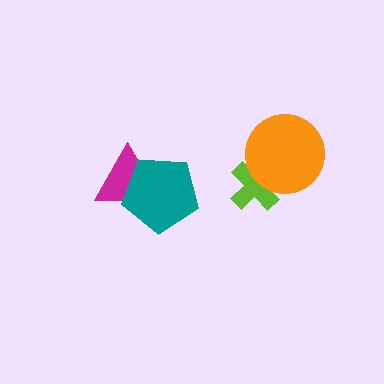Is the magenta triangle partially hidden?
Yes, it is partially covered by another shape.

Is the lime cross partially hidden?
Yes, it is partially covered by another shape.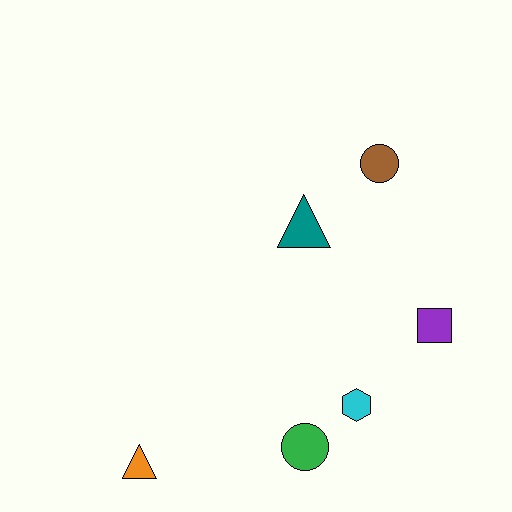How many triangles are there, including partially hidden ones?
There are 2 triangles.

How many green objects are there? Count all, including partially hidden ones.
There is 1 green object.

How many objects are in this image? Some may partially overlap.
There are 6 objects.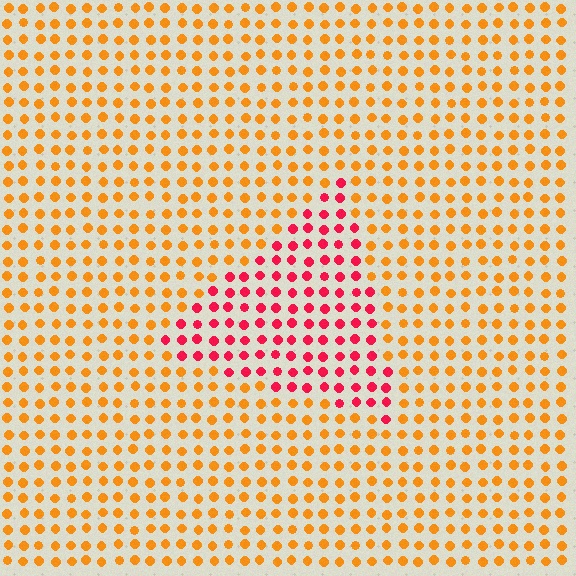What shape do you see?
I see a triangle.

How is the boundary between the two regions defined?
The boundary is defined purely by a slight shift in hue (about 48 degrees). Spacing, size, and orientation are identical on both sides.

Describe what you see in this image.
The image is filled with small orange elements in a uniform arrangement. A triangle-shaped region is visible where the elements are tinted to a slightly different hue, forming a subtle color boundary.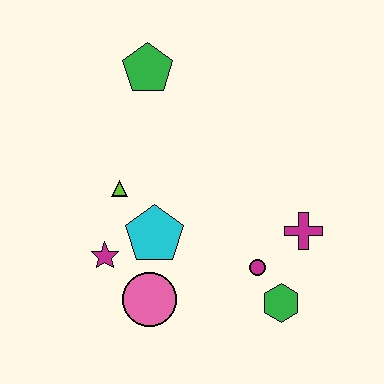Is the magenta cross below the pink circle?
No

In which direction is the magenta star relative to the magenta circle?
The magenta star is to the left of the magenta circle.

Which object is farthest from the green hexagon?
The green pentagon is farthest from the green hexagon.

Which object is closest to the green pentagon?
The lime triangle is closest to the green pentagon.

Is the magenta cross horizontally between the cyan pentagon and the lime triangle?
No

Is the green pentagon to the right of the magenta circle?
No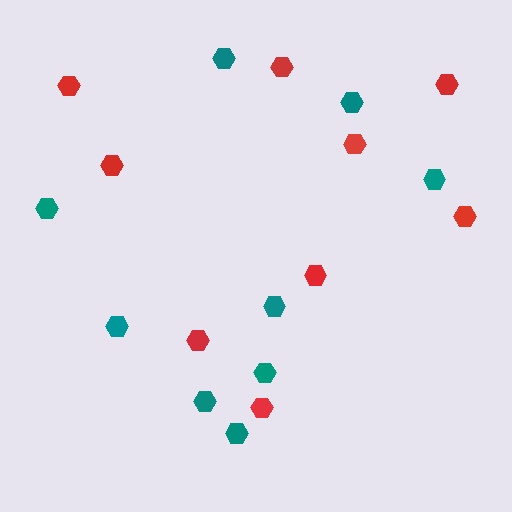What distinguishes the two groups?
There are 2 groups: one group of teal hexagons (9) and one group of red hexagons (9).